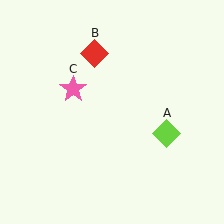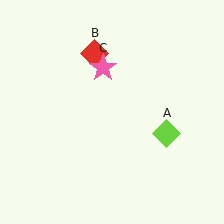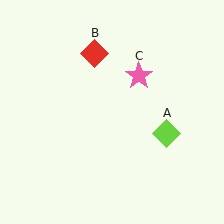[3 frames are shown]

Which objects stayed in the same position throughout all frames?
Lime diamond (object A) and red diamond (object B) remained stationary.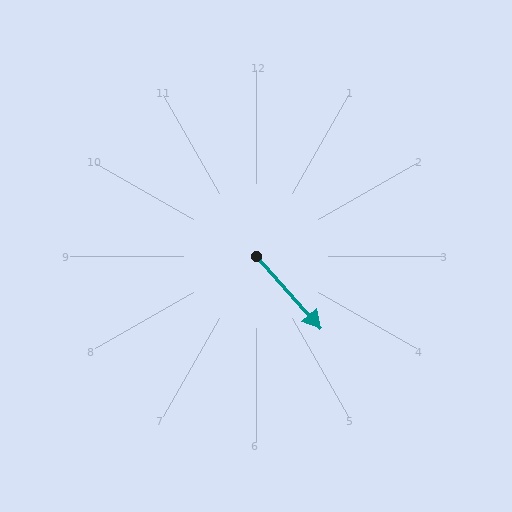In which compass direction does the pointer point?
Southeast.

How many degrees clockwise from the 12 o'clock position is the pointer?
Approximately 138 degrees.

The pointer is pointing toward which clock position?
Roughly 5 o'clock.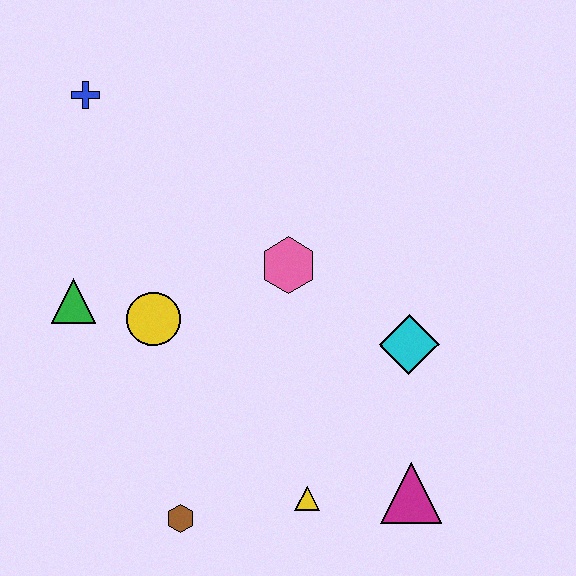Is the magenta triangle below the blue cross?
Yes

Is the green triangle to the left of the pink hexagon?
Yes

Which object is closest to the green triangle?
The yellow circle is closest to the green triangle.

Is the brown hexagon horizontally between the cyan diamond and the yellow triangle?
No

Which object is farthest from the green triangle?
The magenta triangle is farthest from the green triangle.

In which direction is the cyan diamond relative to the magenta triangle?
The cyan diamond is above the magenta triangle.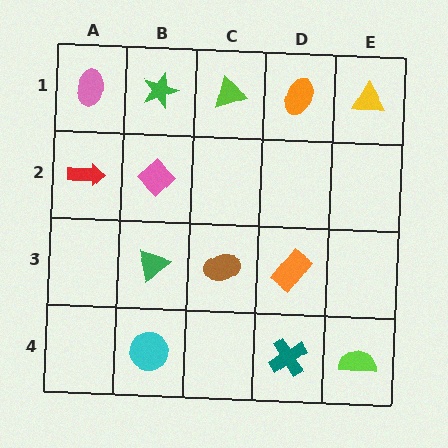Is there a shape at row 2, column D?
No, that cell is empty.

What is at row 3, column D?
An orange rectangle.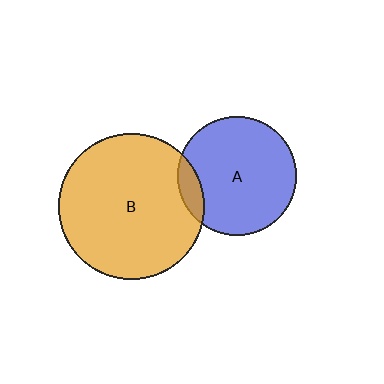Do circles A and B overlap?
Yes.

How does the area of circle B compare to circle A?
Approximately 1.5 times.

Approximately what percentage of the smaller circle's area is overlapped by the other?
Approximately 10%.